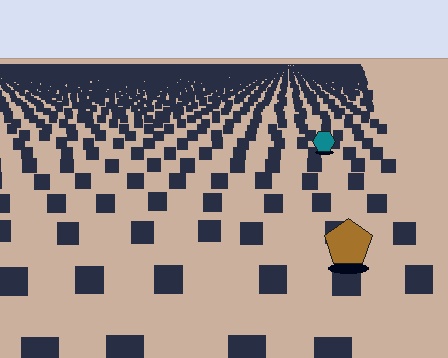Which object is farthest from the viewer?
The teal hexagon is farthest from the viewer. It appears smaller and the ground texture around it is denser.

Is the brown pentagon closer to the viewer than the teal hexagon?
Yes. The brown pentagon is closer — you can tell from the texture gradient: the ground texture is coarser near it.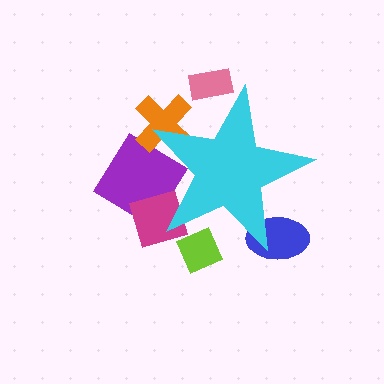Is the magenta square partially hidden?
Yes, the magenta square is partially hidden behind the cyan star.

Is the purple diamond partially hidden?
Yes, the purple diamond is partially hidden behind the cyan star.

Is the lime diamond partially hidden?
Yes, the lime diamond is partially hidden behind the cyan star.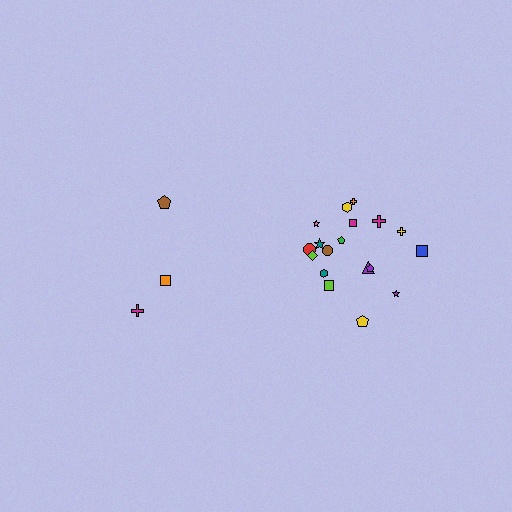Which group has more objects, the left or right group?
The right group.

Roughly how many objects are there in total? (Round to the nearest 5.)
Roughly 20 objects in total.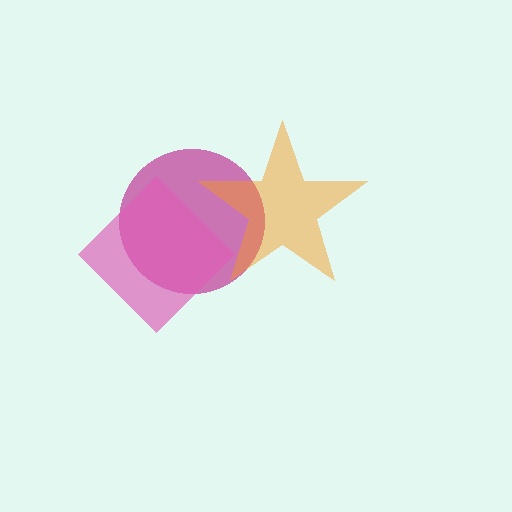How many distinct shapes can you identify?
There are 3 distinct shapes: a magenta circle, a pink diamond, an orange star.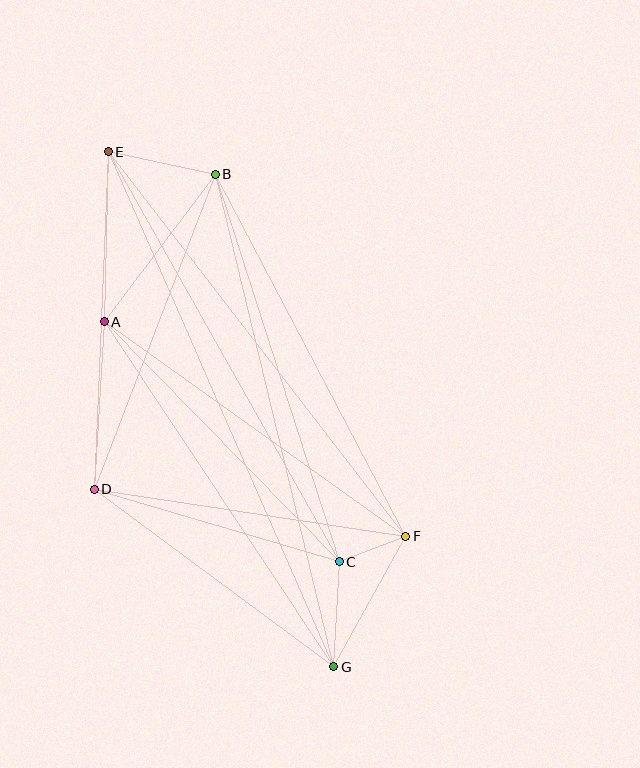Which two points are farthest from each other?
Points E and G are farthest from each other.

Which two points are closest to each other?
Points C and F are closest to each other.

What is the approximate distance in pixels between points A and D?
The distance between A and D is approximately 168 pixels.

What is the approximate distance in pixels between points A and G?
The distance between A and G is approximately 414 pixels.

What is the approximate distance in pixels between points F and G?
The distance between F and G is approximately 149 pixels.